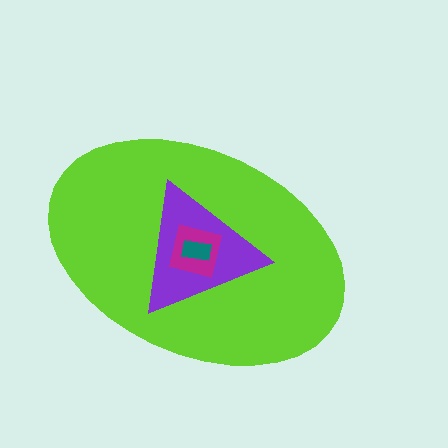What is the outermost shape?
The lime ellipse.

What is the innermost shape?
The teal rectangle.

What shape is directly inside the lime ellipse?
The purple triangle.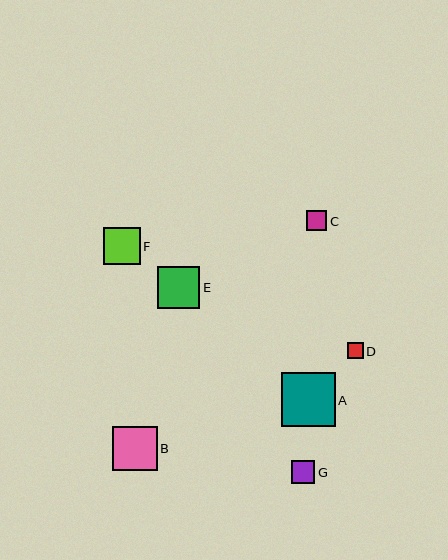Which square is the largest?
Square A is the largest with a size of approximately 53 pixels.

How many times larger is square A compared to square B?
Square A is approximately 1.2 times the size of square B.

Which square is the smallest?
Square D is the smallest with a size of approximately 16 pixels.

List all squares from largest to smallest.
From largest to smallest: A, B, E, F, G, C, D.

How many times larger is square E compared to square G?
Square E is approximately 1.8 times the size of square G.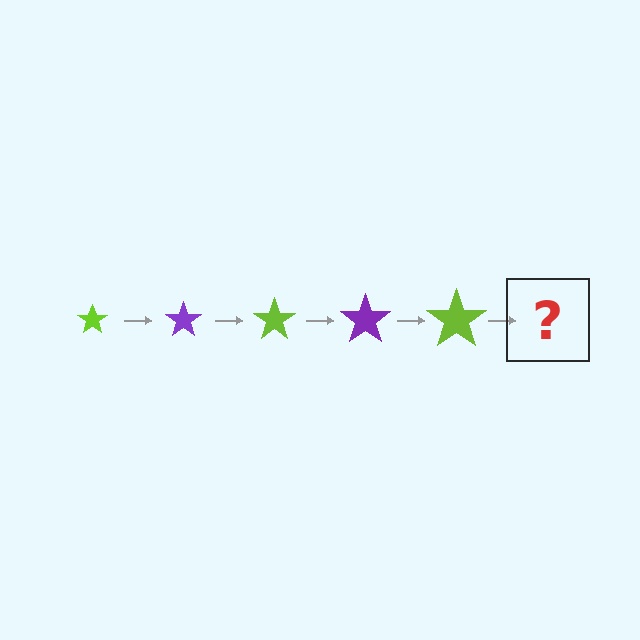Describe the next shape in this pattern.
It should be a purple star, larger than the previous one.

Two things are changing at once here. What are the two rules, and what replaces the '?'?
The two rules are that the star grows larger each step and the color cycles through lime and purple. The '?' should be a purple star, larger than the previous one.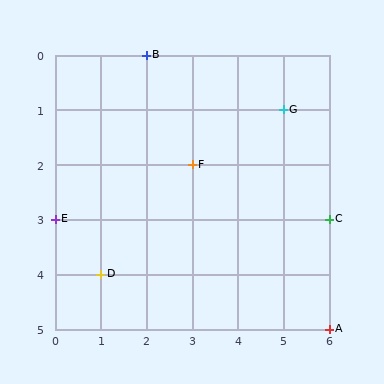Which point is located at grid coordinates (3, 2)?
Point F is at (3, 2).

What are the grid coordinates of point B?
Point B is at grid coordinates (2, 0).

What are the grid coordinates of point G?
Point G is at grid coordinates (5, 1).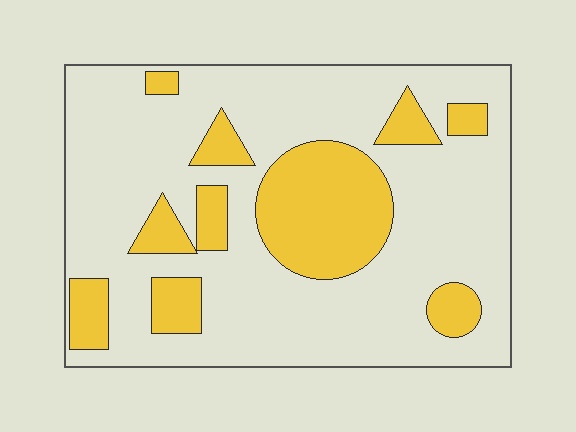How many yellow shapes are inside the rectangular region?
10.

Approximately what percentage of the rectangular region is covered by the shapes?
Approximately 25%.